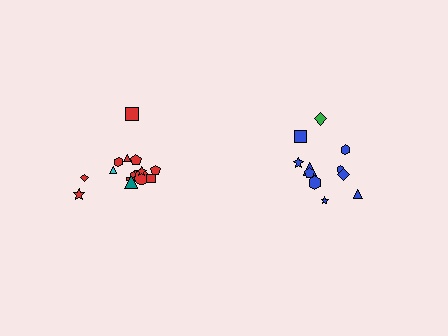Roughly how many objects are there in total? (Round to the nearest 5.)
Roughly 25 objects in total.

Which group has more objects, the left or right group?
The left group.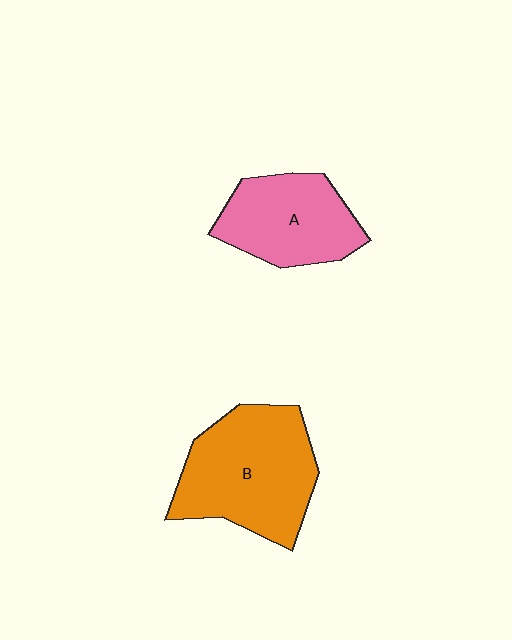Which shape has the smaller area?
Shape A (pink).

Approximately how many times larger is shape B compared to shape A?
Approximately 1.4 times.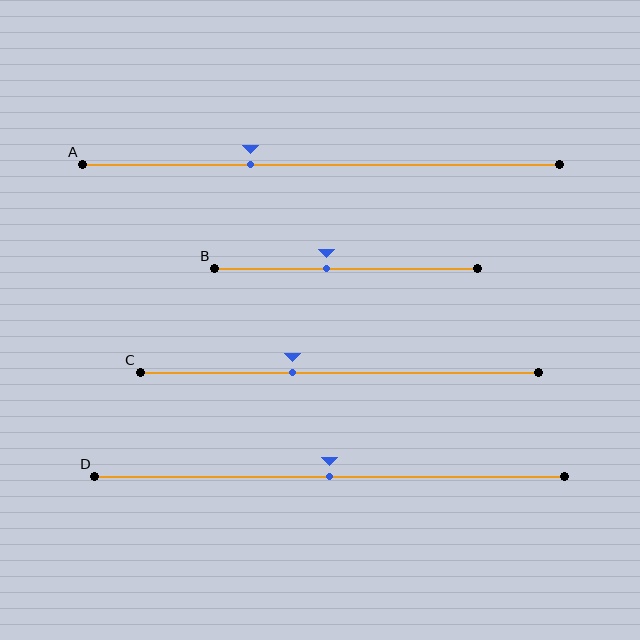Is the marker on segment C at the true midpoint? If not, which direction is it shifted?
No, the marker on segment C is shifted to the left by about 12% of the segment length.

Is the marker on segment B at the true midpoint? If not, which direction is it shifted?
No, the marker on segment B is shifted to the left by about 7% of the segment length.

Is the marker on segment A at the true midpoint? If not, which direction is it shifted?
No, the marker on segment A is shifted to the left by about 15% of the segment length.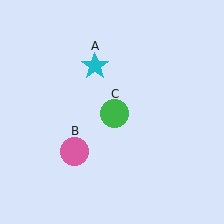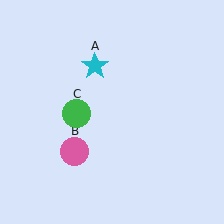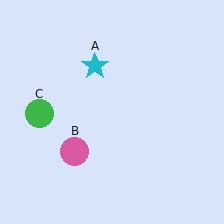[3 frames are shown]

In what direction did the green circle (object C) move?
The green circle (object C) moved left.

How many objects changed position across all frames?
1 object changed position: green circle (object C).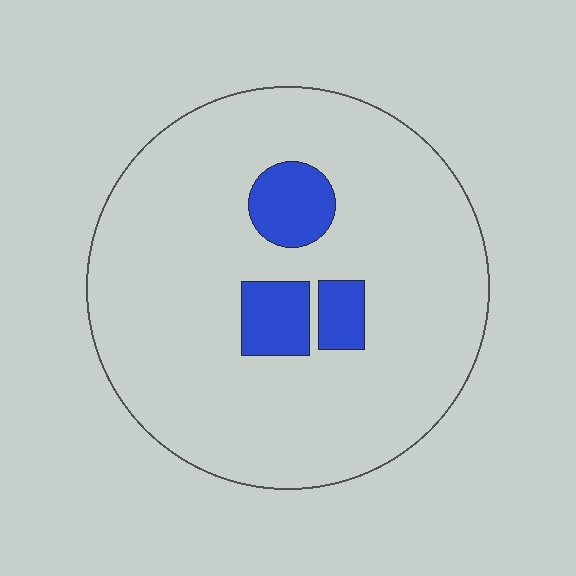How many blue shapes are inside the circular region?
3.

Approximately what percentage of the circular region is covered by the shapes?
Approximately 10%.